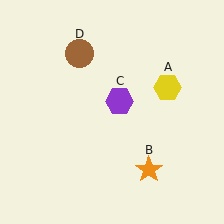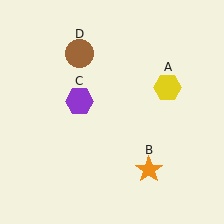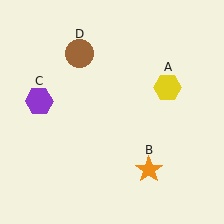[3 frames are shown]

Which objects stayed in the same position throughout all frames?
Yellow hexagon (object A) and orange star (object B) and brown circle (object D) remained stationary.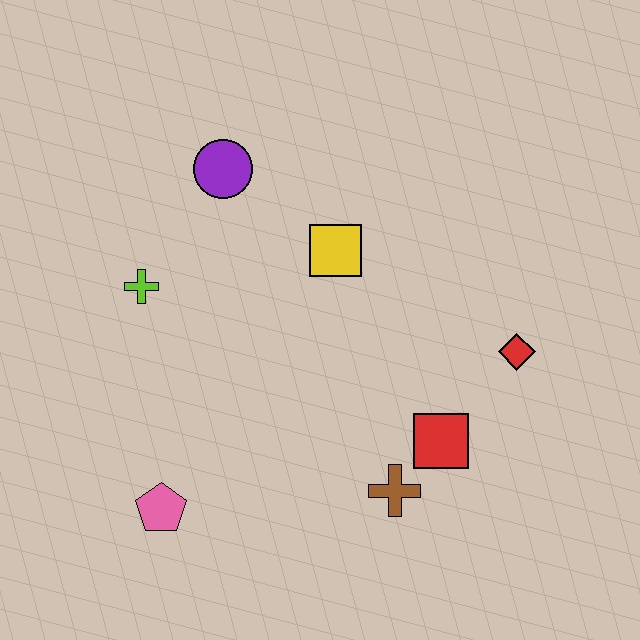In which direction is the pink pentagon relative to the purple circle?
The pink pentagon is below the purple circle.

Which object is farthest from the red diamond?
The pink pentagon is farthest from the red diamond.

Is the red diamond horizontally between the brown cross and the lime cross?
No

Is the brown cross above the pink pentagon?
Yes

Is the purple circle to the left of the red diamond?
Yes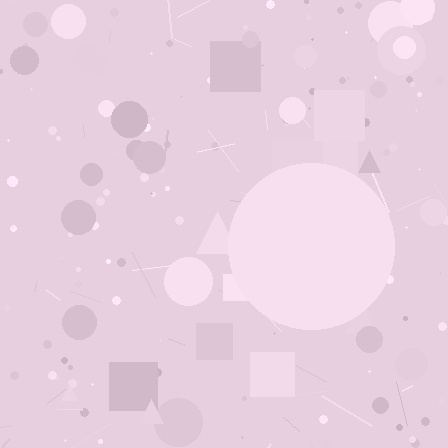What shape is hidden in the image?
A circle is hidden in the image.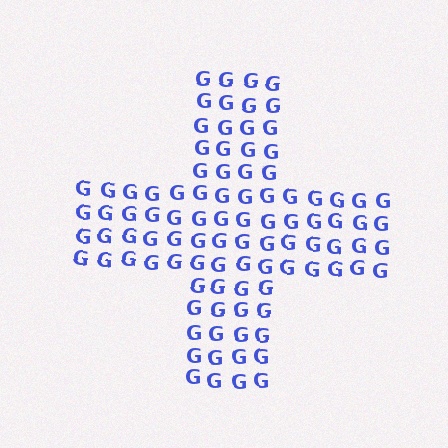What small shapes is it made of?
It is made of small letter G's.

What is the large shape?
The large shape is a cross.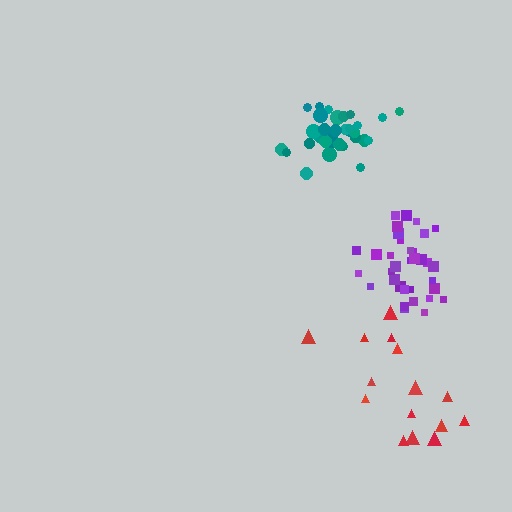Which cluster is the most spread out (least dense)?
Red.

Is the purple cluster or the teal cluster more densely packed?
Teal.